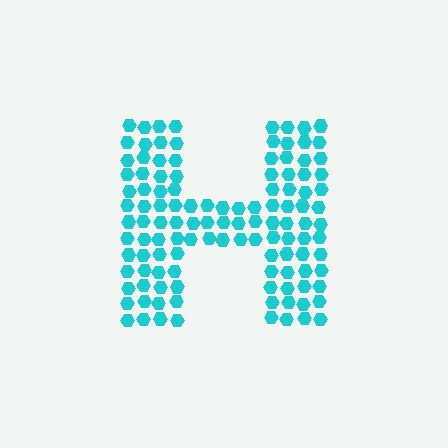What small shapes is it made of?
It is made of small hexagons.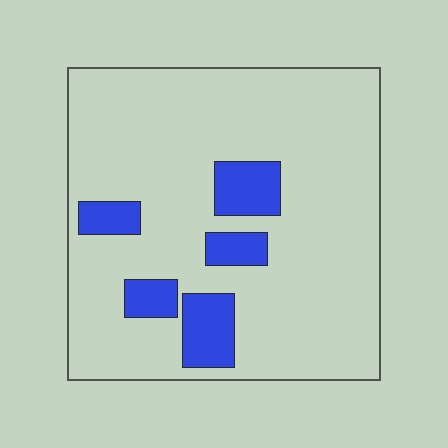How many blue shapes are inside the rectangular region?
5.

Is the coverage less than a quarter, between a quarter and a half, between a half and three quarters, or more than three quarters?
Less than a quarter.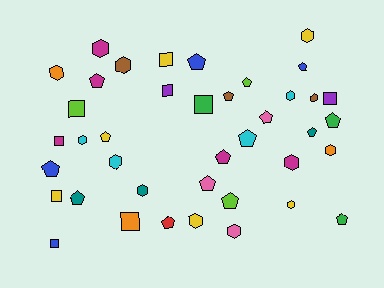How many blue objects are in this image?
There are 4 blue objects.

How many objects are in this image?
There are 40 objects.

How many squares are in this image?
There are 9 squares.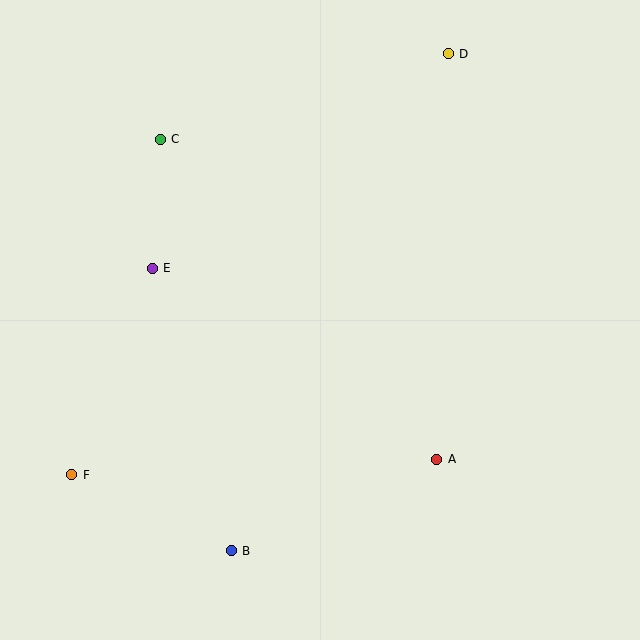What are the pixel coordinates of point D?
Point D is at (448, 54).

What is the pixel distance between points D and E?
The distance between D and E is 365 pixels.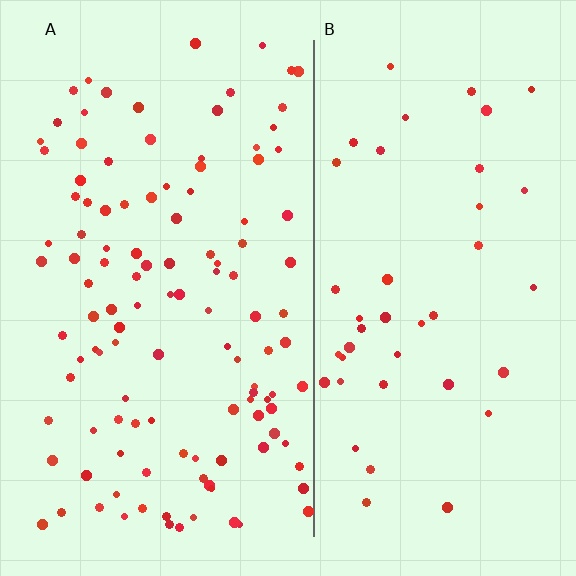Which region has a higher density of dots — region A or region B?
A (the left).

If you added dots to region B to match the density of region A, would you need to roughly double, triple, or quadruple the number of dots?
Approximately triple.